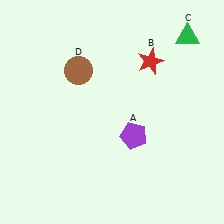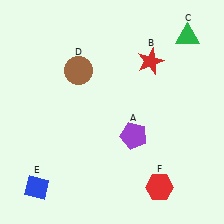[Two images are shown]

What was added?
A blue diamond (E), a red hexagon (F) were added in Image 2.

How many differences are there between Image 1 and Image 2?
There are 2 differences between the two images.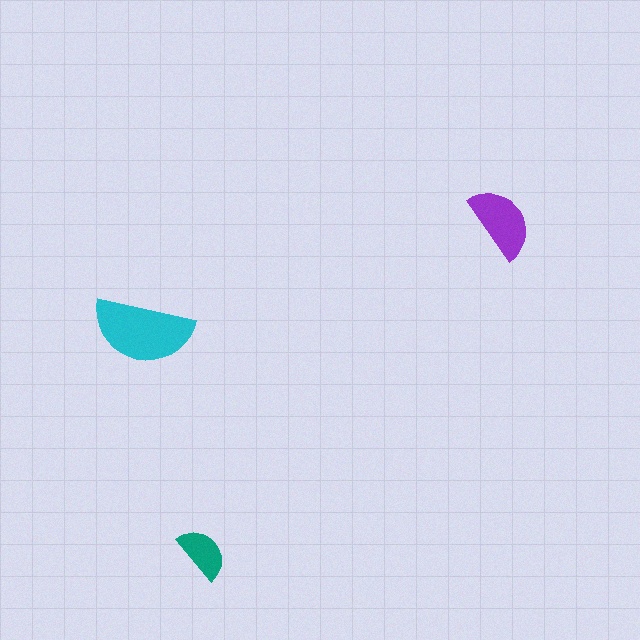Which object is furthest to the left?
The cyan semicircle is leftmost.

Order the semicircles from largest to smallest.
the cyan one, the purple one, the teal one.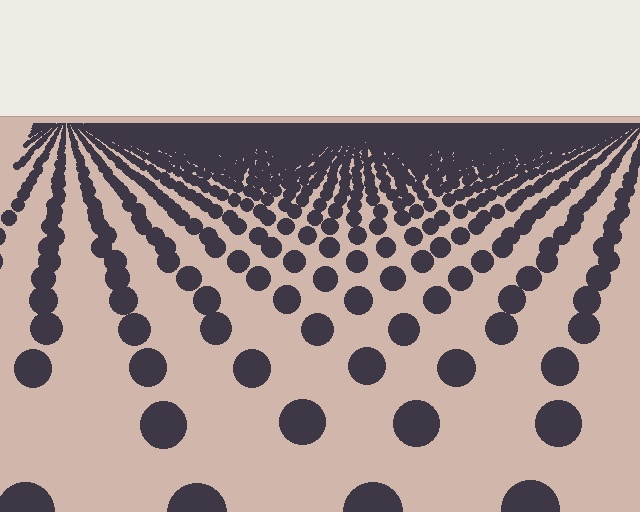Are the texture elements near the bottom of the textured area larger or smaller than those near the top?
Larger. Near the bottom, elements are closer to the viewer and appear at a bigger on-screen size.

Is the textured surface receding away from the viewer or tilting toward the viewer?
The surface is receding away from the viewer. Texture elements get smaller and denser toward the top.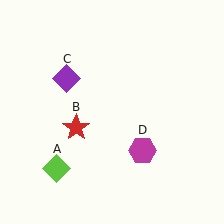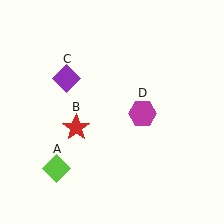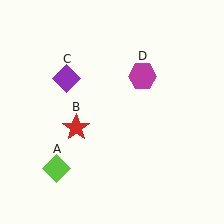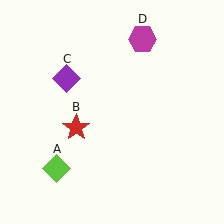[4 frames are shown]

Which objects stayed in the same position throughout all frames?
Lime diamond (object A) and red star (object B) and purple diamond (object C) remained stationary.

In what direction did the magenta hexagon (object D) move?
The magenta hexagon (object D) moved up.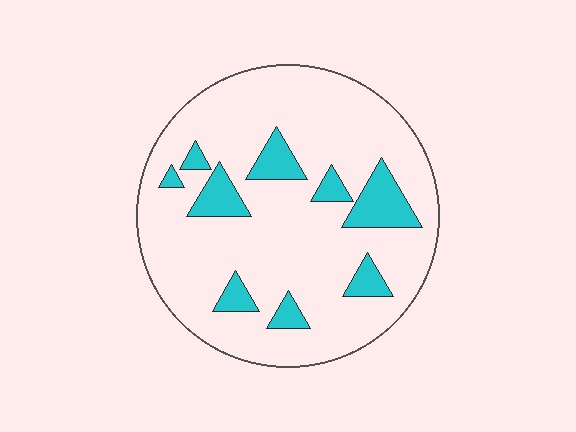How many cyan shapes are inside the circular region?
9.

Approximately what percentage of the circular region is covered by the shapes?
Approximately 15%.